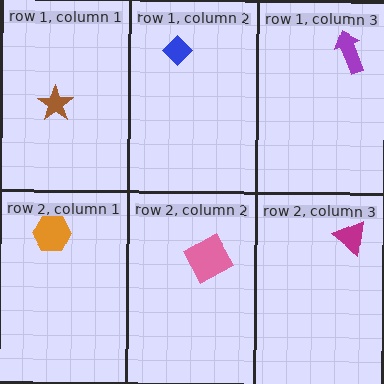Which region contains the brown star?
The row 1, column 1 region.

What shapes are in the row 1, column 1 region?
The brown star.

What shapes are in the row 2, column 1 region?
The orange hexagon.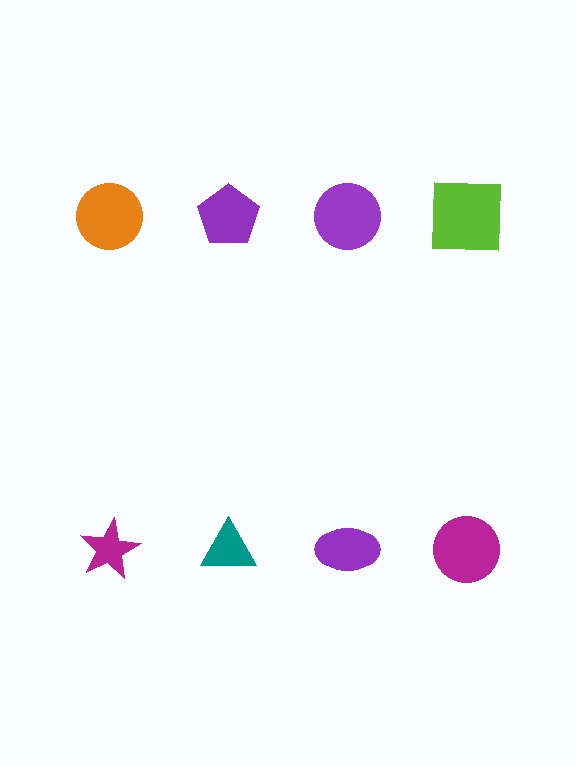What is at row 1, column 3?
A purple circle.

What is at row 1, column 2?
A purple pentagon.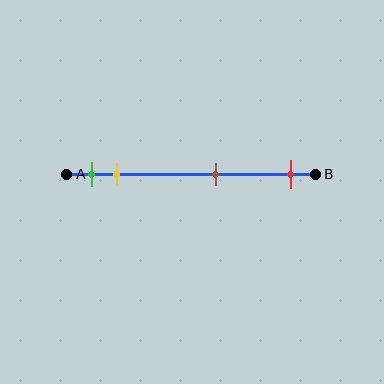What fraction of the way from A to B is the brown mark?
The brown mark is approximately 60% (0.6) of the way from A to B.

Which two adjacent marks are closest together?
The green and yellow marks are the closest adjacent pair.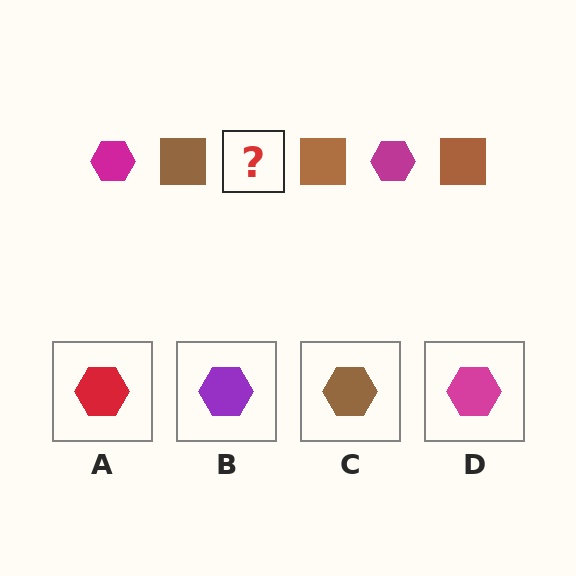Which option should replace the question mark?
Option D.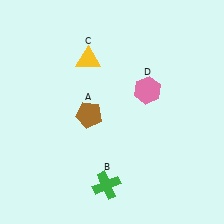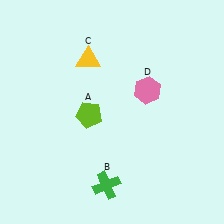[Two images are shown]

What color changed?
The pentagon (A) changed from brown in Image 1 to lime in Image 2.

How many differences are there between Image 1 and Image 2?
There is 1 difference between the two images.